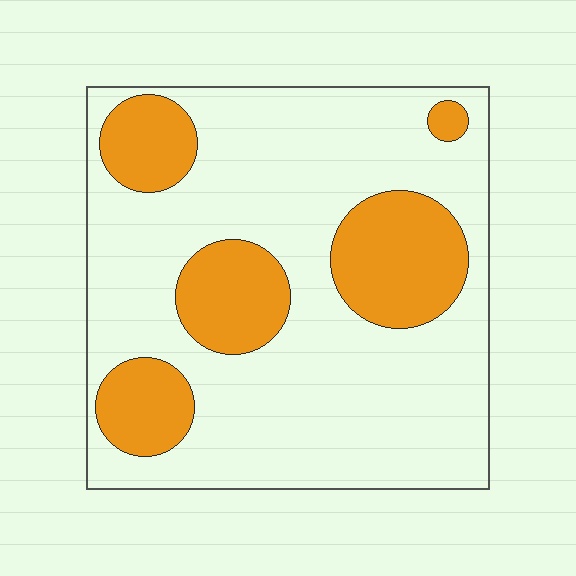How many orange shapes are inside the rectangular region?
5.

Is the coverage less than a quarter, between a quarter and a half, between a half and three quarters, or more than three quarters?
Between a quarter and a half.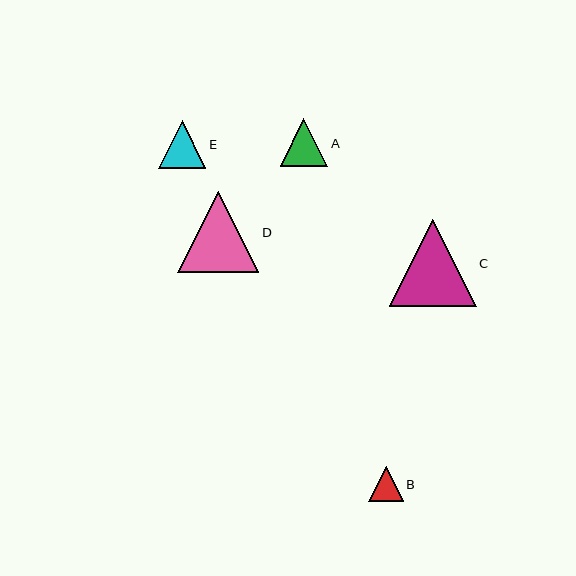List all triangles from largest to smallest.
From largest to smallest: C, D, A, E, B.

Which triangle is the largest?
Triangle C is the largest with a size of approximately 87 pixels.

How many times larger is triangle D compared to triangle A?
Triangle D is approximately 1.7 times the size of triangle A.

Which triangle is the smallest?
Triangle B is the smallest with a size of approximately 34 pixels.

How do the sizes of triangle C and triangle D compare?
Triangle C and triangle D are approximately the same size.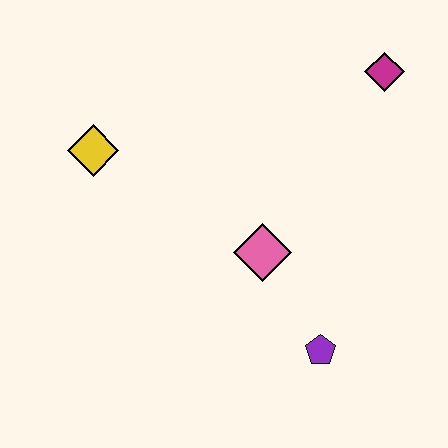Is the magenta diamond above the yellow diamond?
Yes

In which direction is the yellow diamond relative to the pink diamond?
The yellow diamond is to the left of the pink diamond.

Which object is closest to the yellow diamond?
The pink diamond is closest to the yellow diamond.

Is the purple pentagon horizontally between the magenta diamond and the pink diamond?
Yes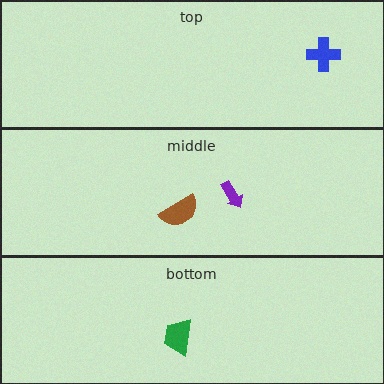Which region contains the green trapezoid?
The bottom region.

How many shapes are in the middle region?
2.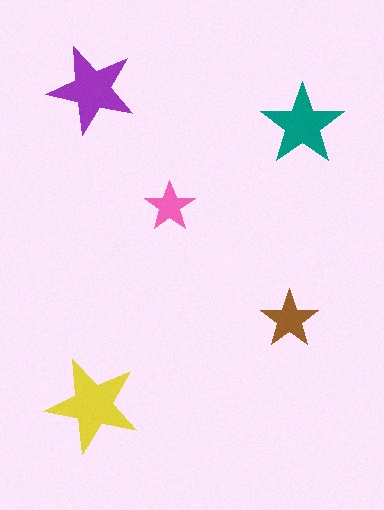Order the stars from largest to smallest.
the yellow one, the purple one, the teal one, the brown one, the pink one.